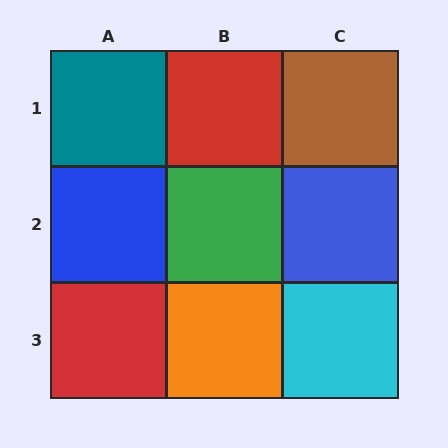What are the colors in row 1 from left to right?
Teal, red, brown.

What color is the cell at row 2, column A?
Blue.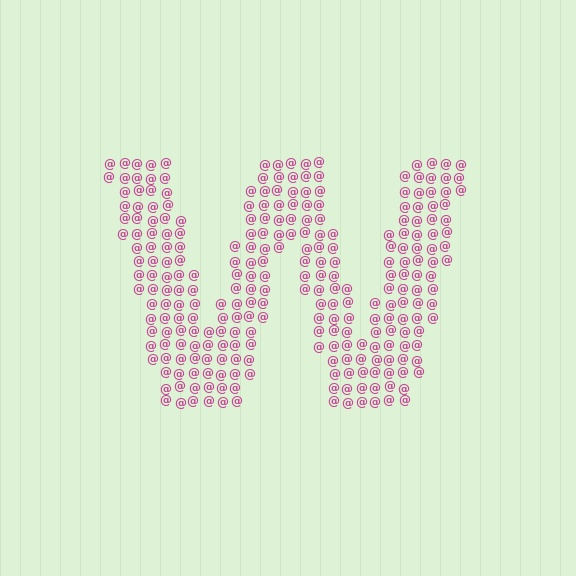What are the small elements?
The small elements are at signs.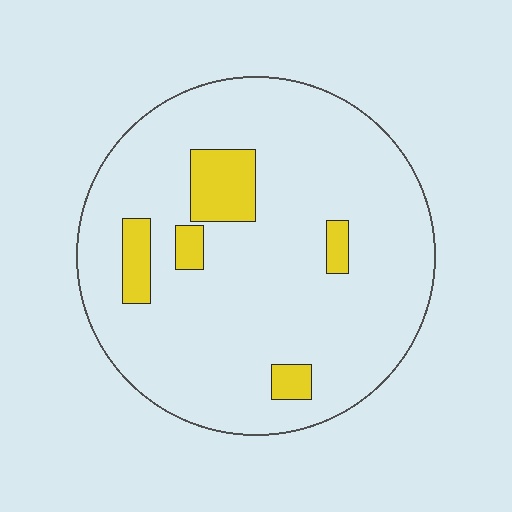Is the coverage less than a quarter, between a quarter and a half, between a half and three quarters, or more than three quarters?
Less than a quarter.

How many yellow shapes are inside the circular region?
5.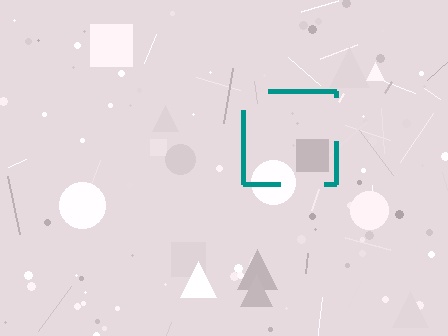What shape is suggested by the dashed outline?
The dashed outline suggests a square.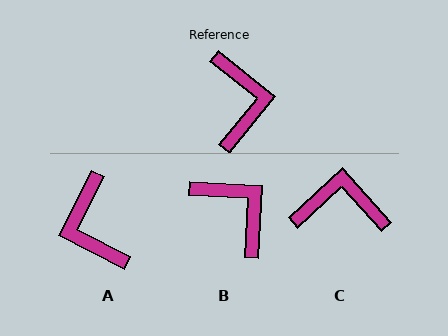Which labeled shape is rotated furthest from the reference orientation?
A, about 168 degrees away.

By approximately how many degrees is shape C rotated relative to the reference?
Approximately 82 degrees counter-clockwise.